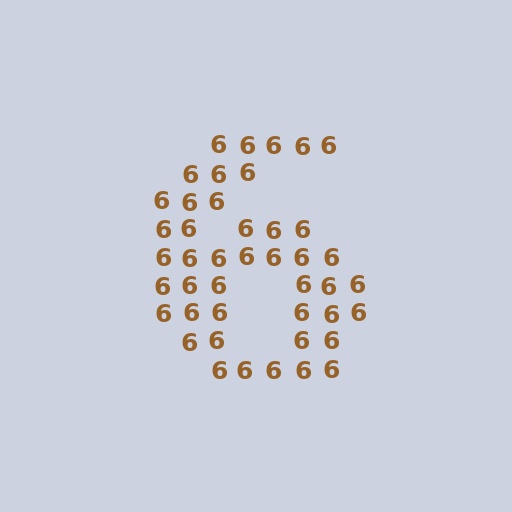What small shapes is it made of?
It is made of small digit 6's.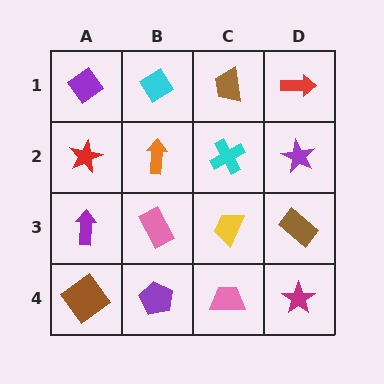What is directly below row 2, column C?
A yellow trapezoid.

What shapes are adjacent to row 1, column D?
A purple star (row 2, column D), a brown trapezoid (row 1, column C).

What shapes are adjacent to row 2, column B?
A cyan diamond (row 1, column B), a pink rectangle (row 3, column B), a red star (row 2, column A), a cyan cross (row 2, column C).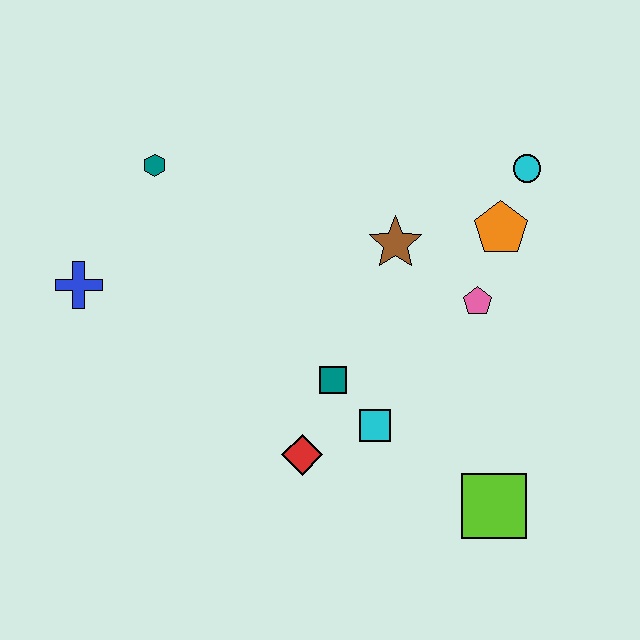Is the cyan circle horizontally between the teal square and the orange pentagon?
No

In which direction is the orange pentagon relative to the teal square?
The orange pentagon is to the right of the teal square.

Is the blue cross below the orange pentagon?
Yes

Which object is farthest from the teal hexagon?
The lime square is farthest from the teal hexagon.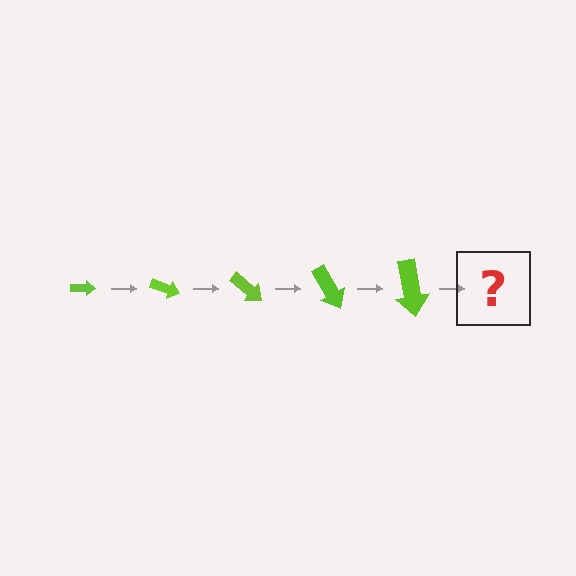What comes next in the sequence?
The next element should be an arrow, larger than the previous one and rotated 100 degrees from the start.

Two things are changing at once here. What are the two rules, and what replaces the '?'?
The two rules are that the arrow grows larger each step and it rotates 20 degrees each step. The '?' should be an arrow, larger than the previous one and rotated 100 degrees from the start.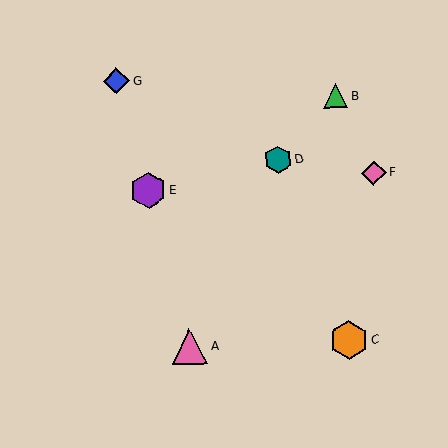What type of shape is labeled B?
Shape B is a green triangle.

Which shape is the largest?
The orange hexagon (labeled C) is the largest.